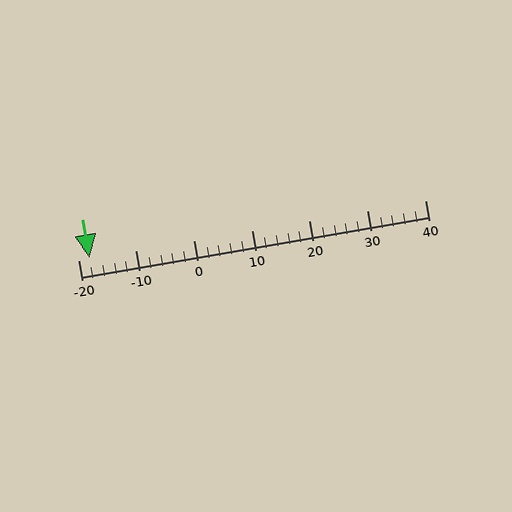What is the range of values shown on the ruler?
The ruler shows values from -20 to 40.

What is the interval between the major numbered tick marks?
The major tick marks are spaced 10 units apart.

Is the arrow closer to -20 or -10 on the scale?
The arrow is closer to -20.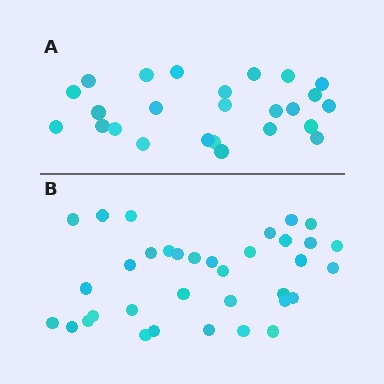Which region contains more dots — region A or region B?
Region B (the bottom region) has more dots.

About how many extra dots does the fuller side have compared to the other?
Region B has roughly 10 or so more dots than region A.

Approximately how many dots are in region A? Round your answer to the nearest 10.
About 20 dots. (The exact count is 25, which rounds to 20.)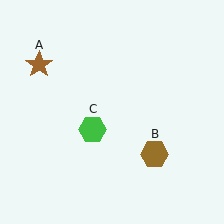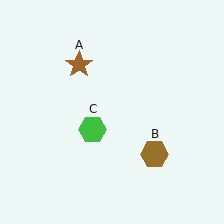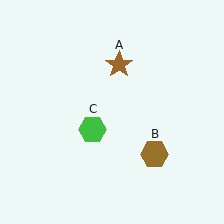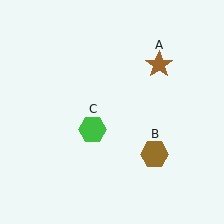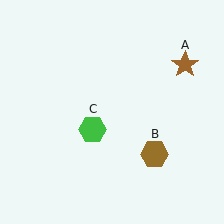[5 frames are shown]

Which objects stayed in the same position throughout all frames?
Brown hexagon (object B) and green hexagon (object C) remained stationary.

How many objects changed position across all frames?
1 object changed position: brown star (object A).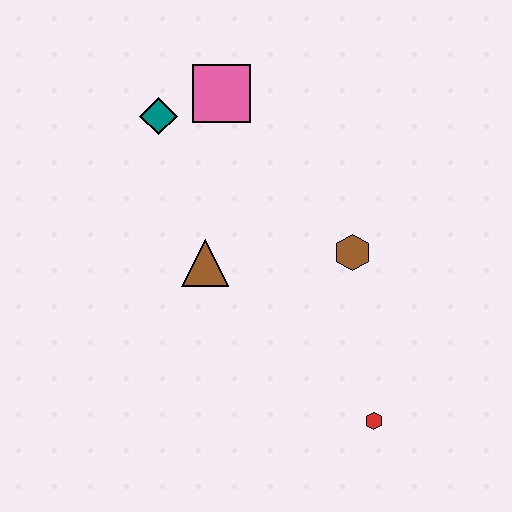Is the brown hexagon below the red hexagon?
No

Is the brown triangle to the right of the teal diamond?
Yes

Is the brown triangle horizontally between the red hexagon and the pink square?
No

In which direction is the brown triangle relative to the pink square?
The brown triangle is below the pink square.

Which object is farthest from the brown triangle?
The red hexagon is farthest from the brown triangle.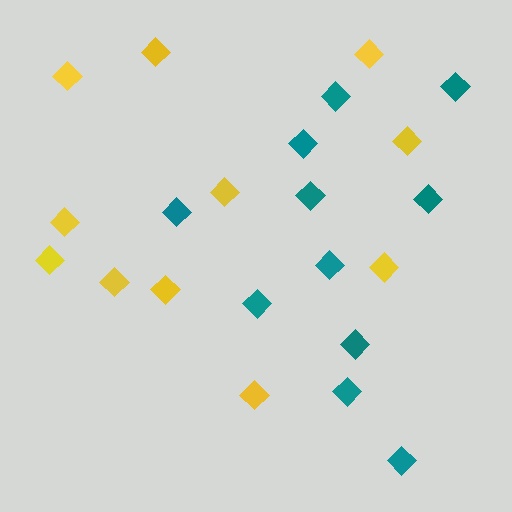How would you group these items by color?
There are 2 groups: one group of yellow diamonds (11) and one group of teal diamonds (11).